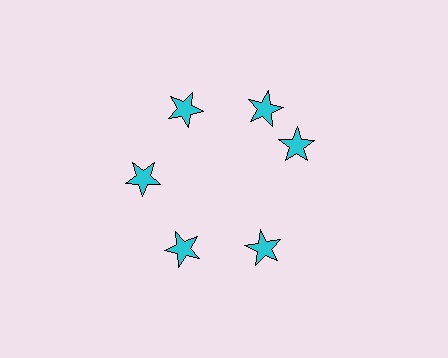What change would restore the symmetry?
The symmetry would be restored by rotating it back into even spacing with its neighbors so that all 6 stars sit at equal angles and equal distance from the center.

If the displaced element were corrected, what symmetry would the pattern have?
It would have 6-fold rotational symmetry — the pattern would map onto itself every 60 degrees.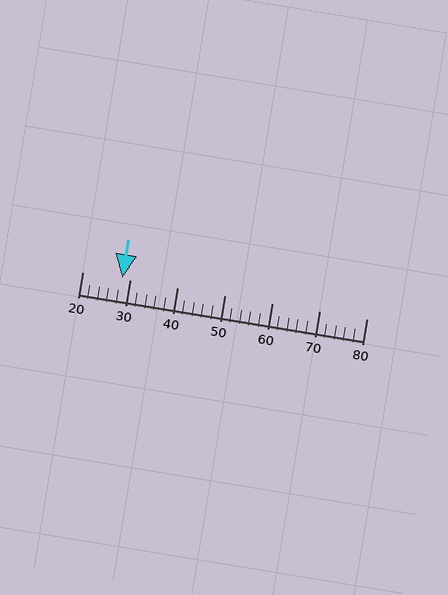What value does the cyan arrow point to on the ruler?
The cyan arrow points to approximately 28.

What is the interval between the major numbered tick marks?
The major tick marks are spaced 10 units apart.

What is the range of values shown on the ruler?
The ruler shows values from 20 to 80.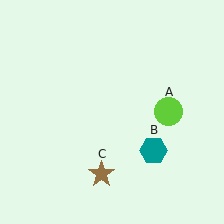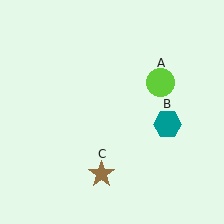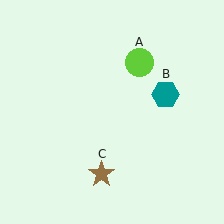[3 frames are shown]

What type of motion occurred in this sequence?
The lime circle (object A), teal hexagon (object B) rotated counterclockwise around the center of the scene.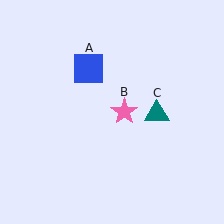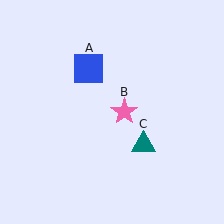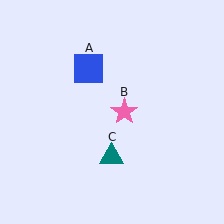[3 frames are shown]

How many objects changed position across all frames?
1 object changed position: teal triangle (object C).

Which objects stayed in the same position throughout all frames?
Blue square (object A) and pink star (object B) remained stationary.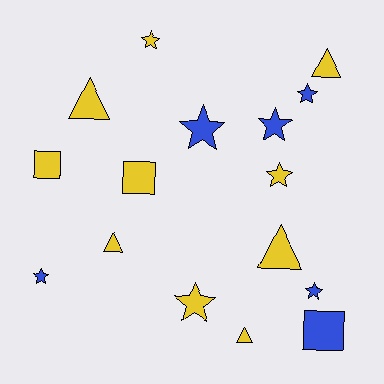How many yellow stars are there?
There are 3 yellow stars.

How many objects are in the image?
There are 16 objects.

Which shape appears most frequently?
Star, with 8 objects.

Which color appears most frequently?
Yellow, with 10 objects.